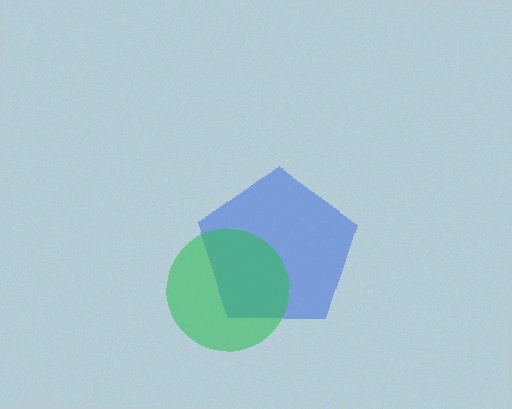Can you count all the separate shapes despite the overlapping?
Yes, there are 2 separate shapes.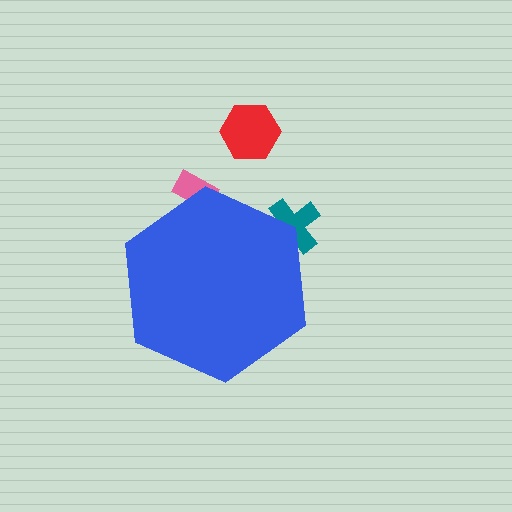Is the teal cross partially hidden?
Yes, the teal cross is partially hidden behind the blue hexagon.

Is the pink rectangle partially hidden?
Yes, the pink rectangle is partially hidden behind the blue hexagon.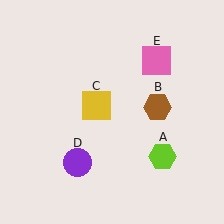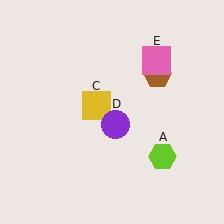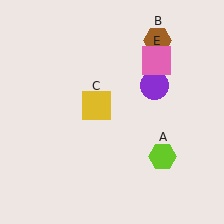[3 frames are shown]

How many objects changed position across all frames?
2 objects changed position: brown hexagon (object B), purple circle (object D).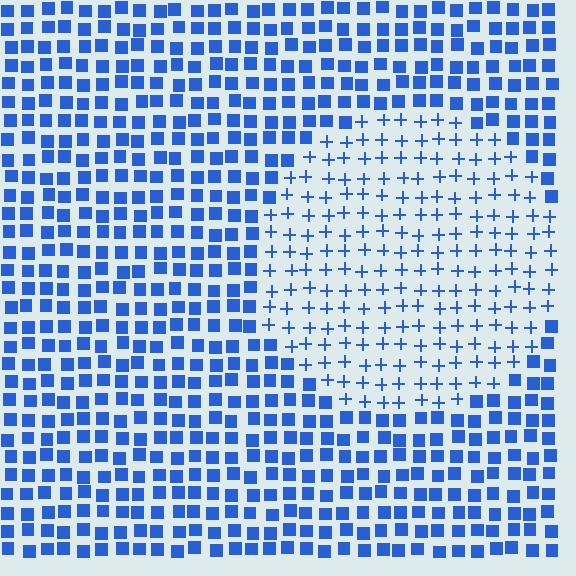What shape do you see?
I see a circle.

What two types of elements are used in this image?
The image uses plus signs inside the circle region and squares outside it.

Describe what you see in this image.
The image is filled with small blue elements arranged in a uniform grid. A circle-shaped region contains plus signs, while the surrounding area contains squares. The boundary is defined purely by the change in element shape.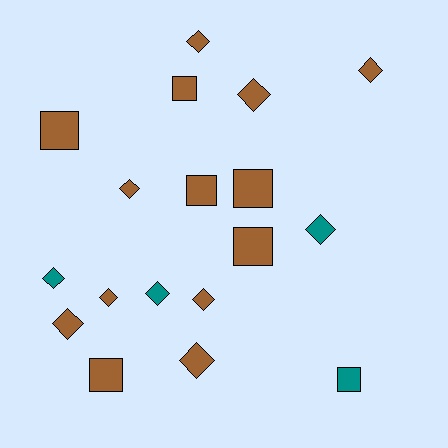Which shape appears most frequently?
Diamond, with 11 objects.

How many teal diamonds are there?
There are 3 teal diamonds.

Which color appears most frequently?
Brown, with 14 objects.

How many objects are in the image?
There are 18 objects.